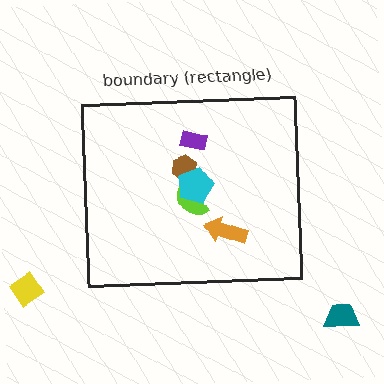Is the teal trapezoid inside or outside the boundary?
Outside.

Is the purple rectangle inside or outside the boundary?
Inside.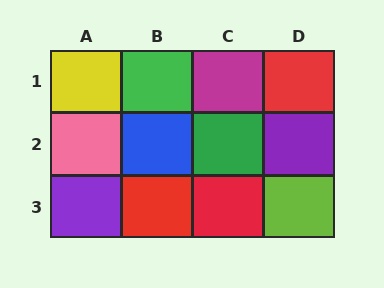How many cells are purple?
2 cells are purple.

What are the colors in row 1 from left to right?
Yellow, green, magenta, red.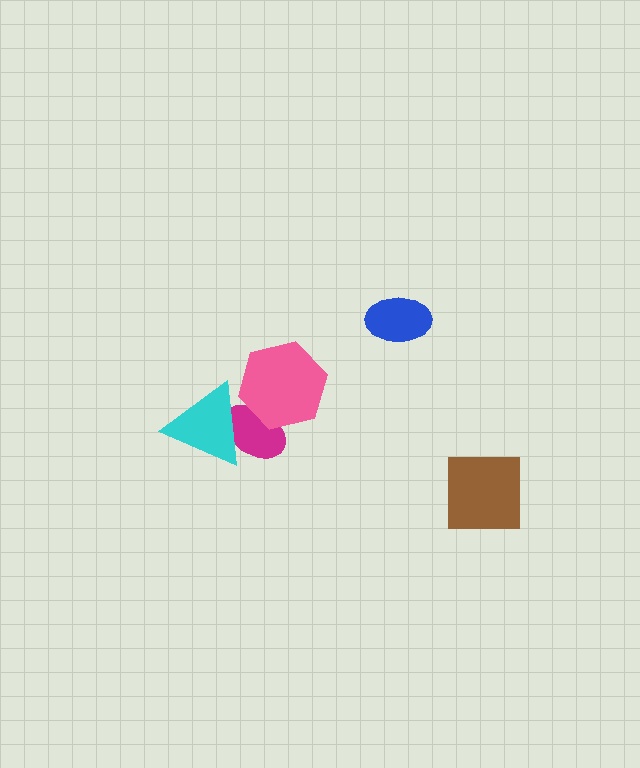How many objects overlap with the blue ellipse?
0 objects overlap with the blue ellipse.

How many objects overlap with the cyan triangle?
2 objects overlap with the cyan triangle.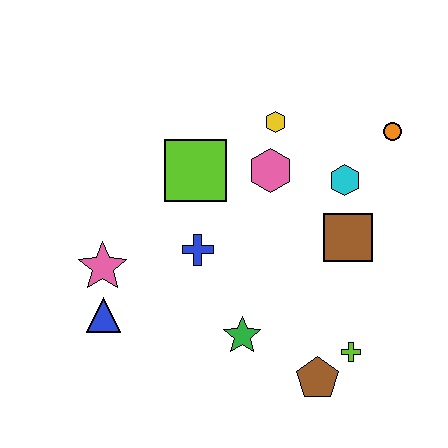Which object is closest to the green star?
The brown pentagon is closest to the green star.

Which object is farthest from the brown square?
The blue triangle is farthest from the brown square.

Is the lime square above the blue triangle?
Yes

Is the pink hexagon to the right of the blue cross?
Yes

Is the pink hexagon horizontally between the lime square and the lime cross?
Yes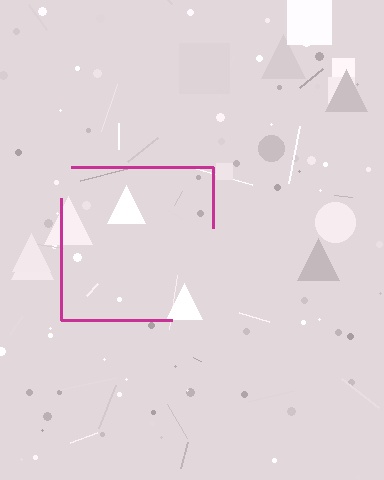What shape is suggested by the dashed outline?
The dashed outline suggests a square.